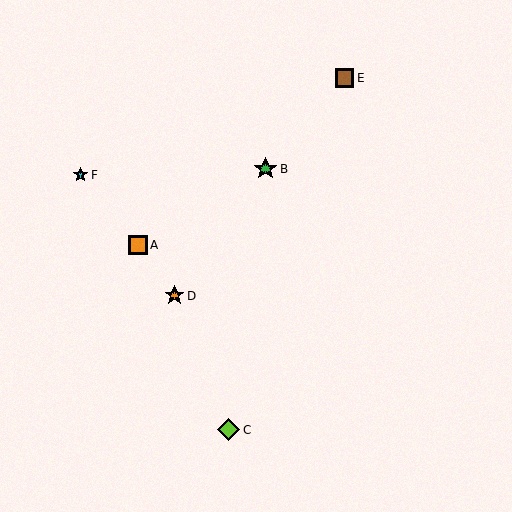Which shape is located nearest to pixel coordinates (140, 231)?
The orange square (labeled A) at (138, 245) is nearest to that location.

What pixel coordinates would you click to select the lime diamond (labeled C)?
Click at (228, 430) to select the lime diamond C.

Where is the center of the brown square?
The center of the brown square is at (344, 78).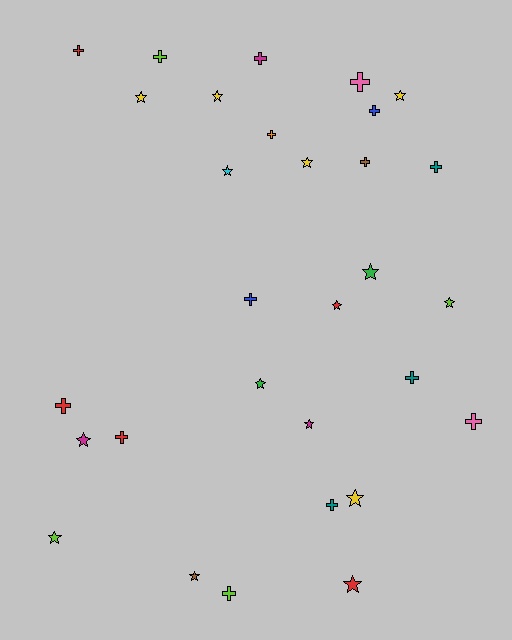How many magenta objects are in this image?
There are 3 magenta objects.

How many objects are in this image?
There are 30 objects.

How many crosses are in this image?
There are 15 crosses.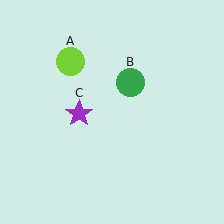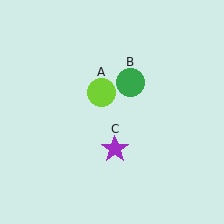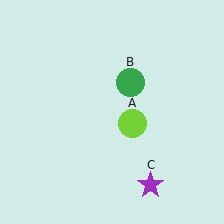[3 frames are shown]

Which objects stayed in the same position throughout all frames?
Green circle (object B) remained stationary.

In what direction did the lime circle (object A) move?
The lime circle (object A) moved down and to the right.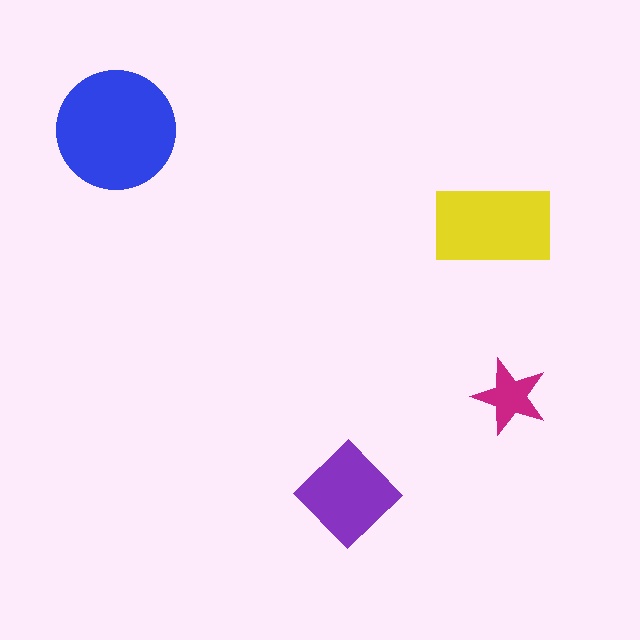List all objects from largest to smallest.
The blue circle, the yellow rectangle, the purple diamond, the magenta star.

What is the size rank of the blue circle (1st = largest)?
1st.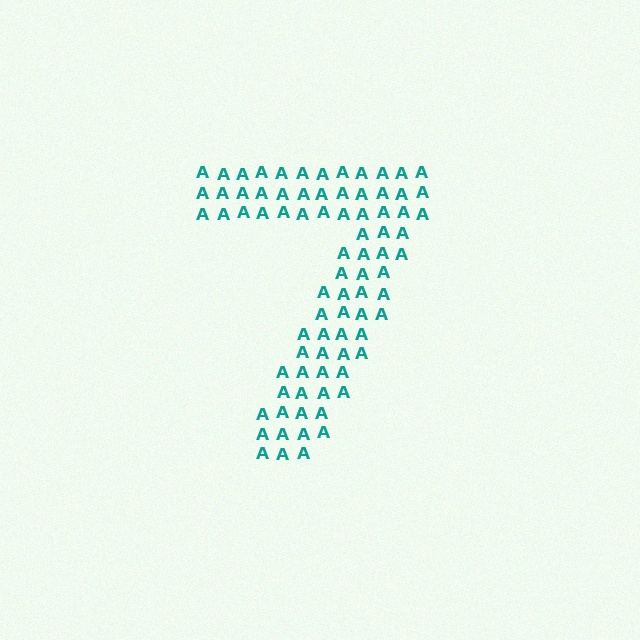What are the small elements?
The small elements are letter A's.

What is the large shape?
The large shape is the digit 7.